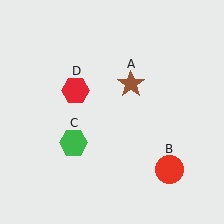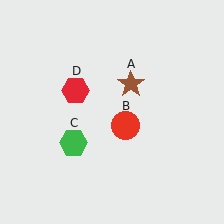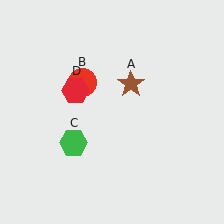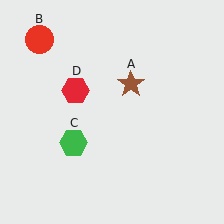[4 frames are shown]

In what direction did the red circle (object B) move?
The red circle (object B) moved up and to the left.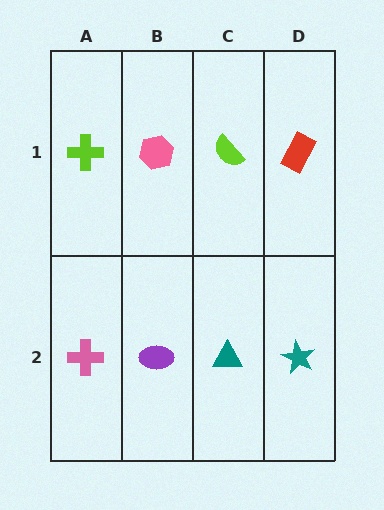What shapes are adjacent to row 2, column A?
A lime cross (row 1, column A), a purple ellipse (row 2, column B).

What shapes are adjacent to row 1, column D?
A teal star (row 2, column D), a lime semicircle (row 1, column C).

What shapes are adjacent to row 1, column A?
A pink cross (row 2, column A), a pink hexagon (row 1, column B).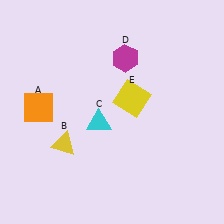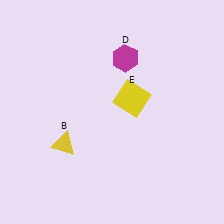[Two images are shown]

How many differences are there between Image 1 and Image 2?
There are 2 differences between the two images.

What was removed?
The cyan triangle (C), the orange square (A) were removed in Image 2.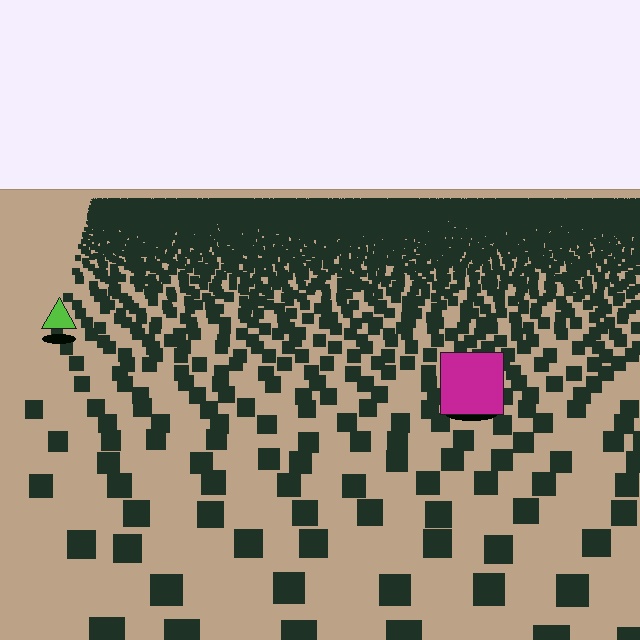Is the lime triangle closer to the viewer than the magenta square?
No. The magenta square is closer — you can tell from the texture gradient: the ground texture is coarser near it.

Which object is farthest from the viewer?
The lime triangle is farthest from the viewer. It appears smaller and the ground texture around it is denser.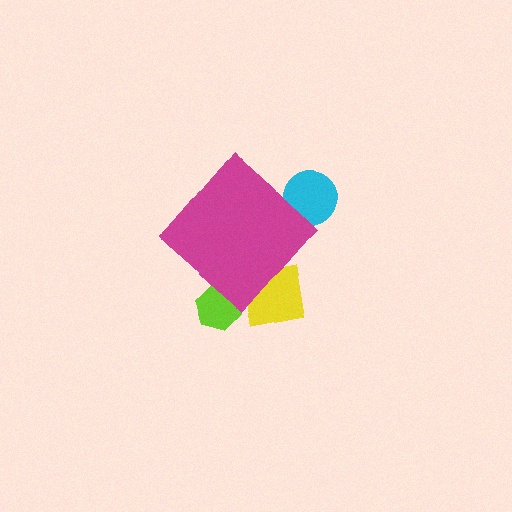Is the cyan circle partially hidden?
Yes, the cyan circle is partially hidden behind the magenta diamond.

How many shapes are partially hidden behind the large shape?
3 shapes are partially hidden.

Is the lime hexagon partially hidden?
Yes, the lime hexagon is partially hidden behind the magenta diamond.